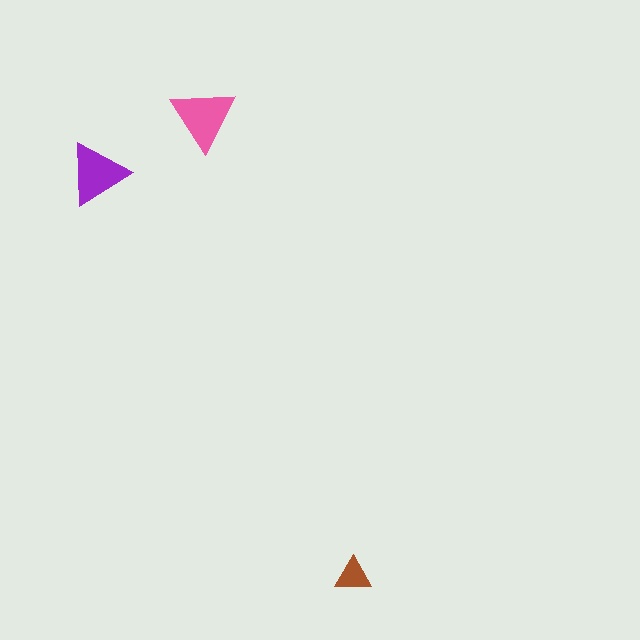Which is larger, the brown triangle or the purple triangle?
The purple one.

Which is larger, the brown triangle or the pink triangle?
The pink one.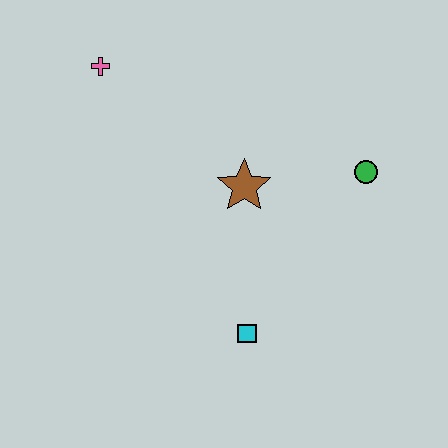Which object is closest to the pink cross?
The brown star is closest to the pink cross.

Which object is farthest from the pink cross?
The cyan square is farthest from the pink cross.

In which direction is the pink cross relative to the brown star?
The pink cross is to the left of the brown star.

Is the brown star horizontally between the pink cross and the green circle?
Yes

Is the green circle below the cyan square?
No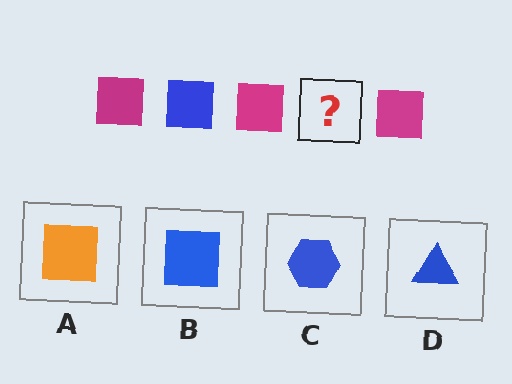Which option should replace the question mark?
Option B.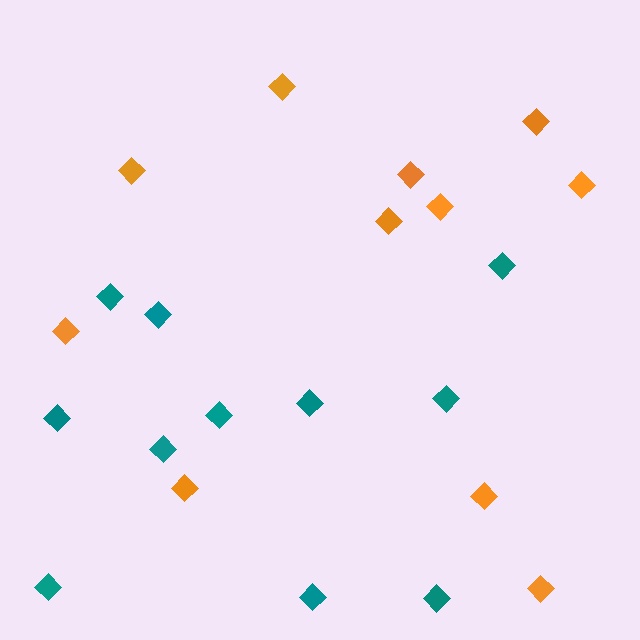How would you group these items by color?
There are 2 groups: one group of teal diamonds (11) and one group of orange diamonds (11).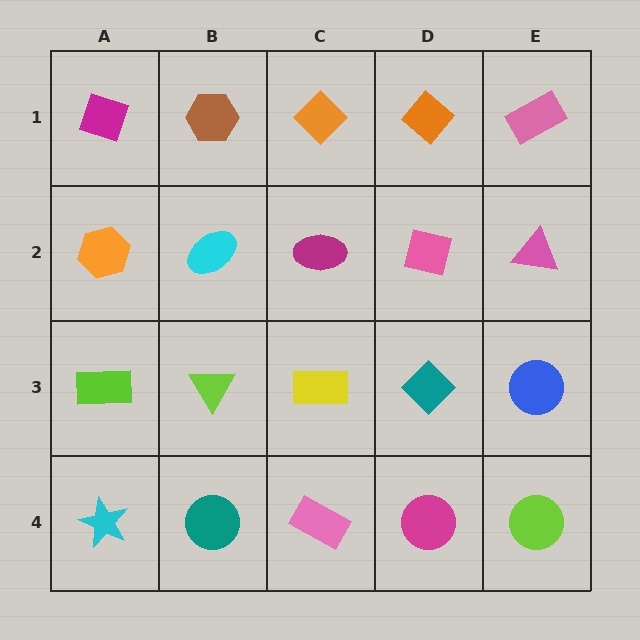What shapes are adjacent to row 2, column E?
A pink rectangle (row 1, column E), a blue circle (row 3, column E), a pink square (row 2, column D).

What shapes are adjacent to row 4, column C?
A yellow rectangle (row 3, column C), a teal circle (row 4, column B), a magenta circle (row 4, column D).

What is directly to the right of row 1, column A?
A brown hexagon.